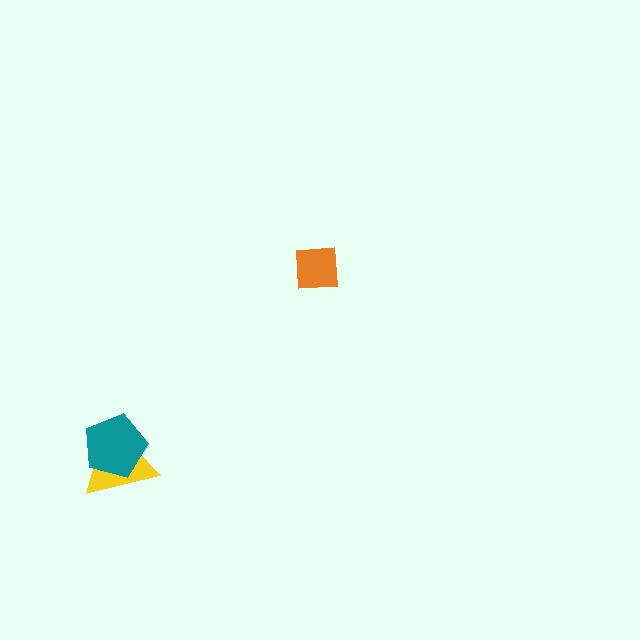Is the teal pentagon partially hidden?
No, no other shape covers it.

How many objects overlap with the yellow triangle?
1 object overlaps with the yellow triangle.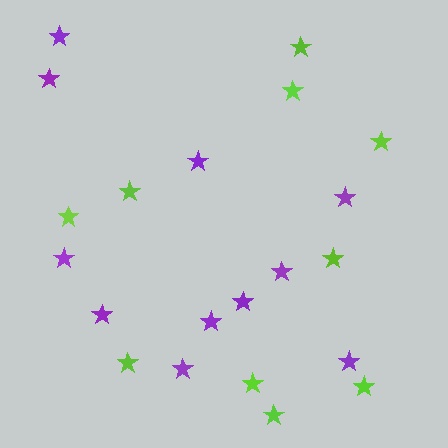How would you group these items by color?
There are 2 groups: one group of lime stars (10) and one group of purple stars (11).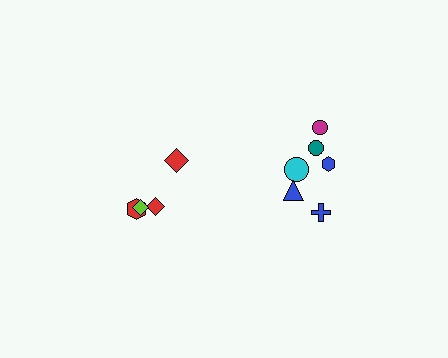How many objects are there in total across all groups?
There are 10 objects.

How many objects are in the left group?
There are 4 objects.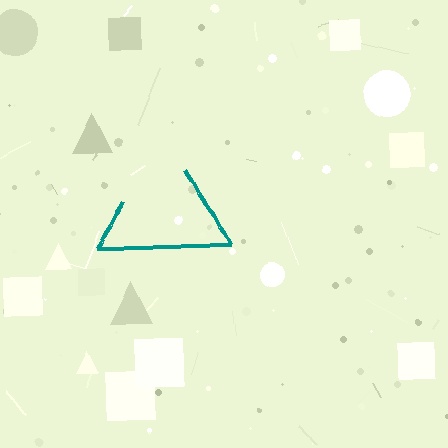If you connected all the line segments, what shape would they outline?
They would outline a triangle.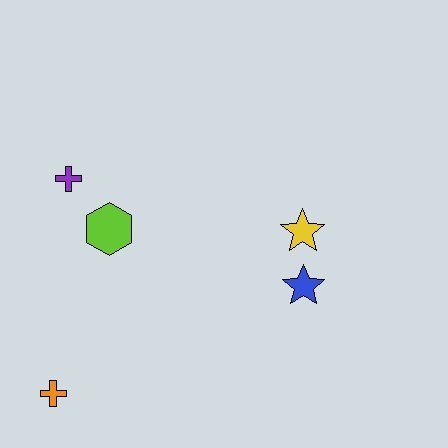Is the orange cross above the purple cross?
No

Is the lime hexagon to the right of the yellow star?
No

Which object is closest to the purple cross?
The lime hexagon is closest to the purple cross.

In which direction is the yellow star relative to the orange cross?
The yellow star is to the right of the orange cross.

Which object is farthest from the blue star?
The orange cross is farthest from the blue star.